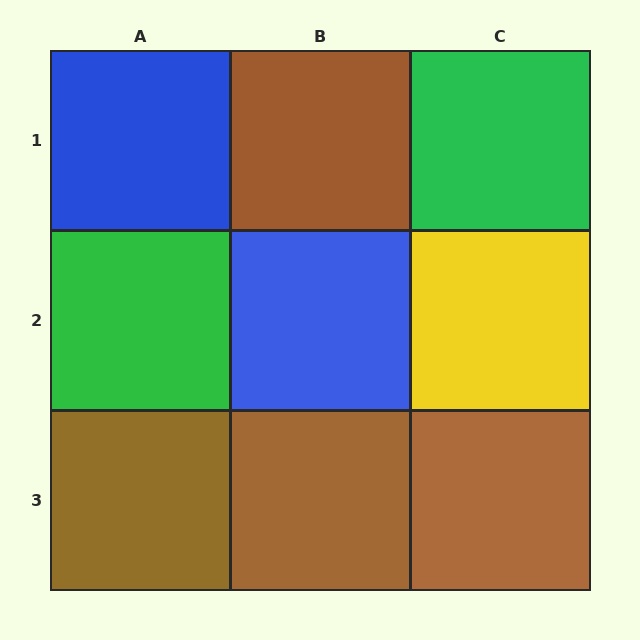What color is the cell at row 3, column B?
Brown.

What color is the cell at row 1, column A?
Blue.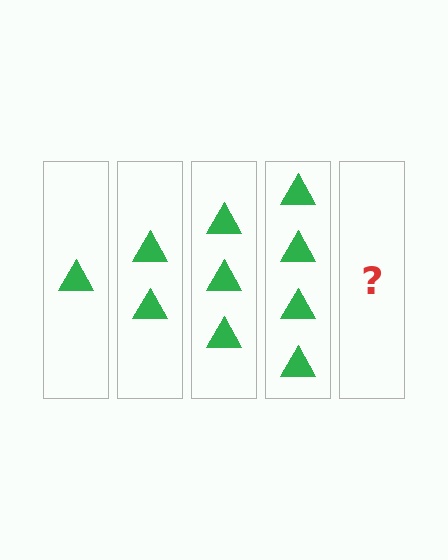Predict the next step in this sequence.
The next step is 5 triangles.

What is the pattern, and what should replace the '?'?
The pattern is that each step adds one more triangle. The '?' should be 5 triangles.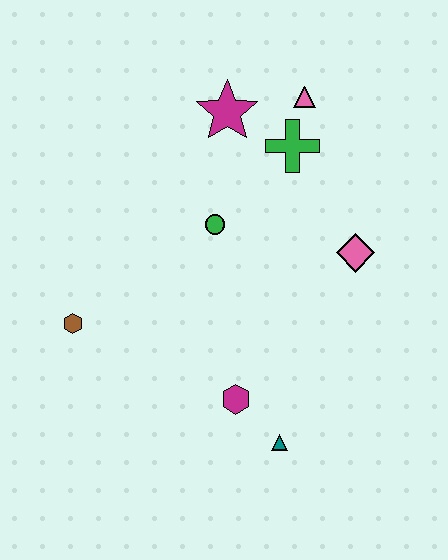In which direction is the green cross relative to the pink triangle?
The green cross is below the pink triangle.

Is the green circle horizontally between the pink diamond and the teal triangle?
No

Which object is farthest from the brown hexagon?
The pink triangle is farthest from the brown hexagon.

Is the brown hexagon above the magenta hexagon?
Yes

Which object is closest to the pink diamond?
The green cross is closest to the pink diamond.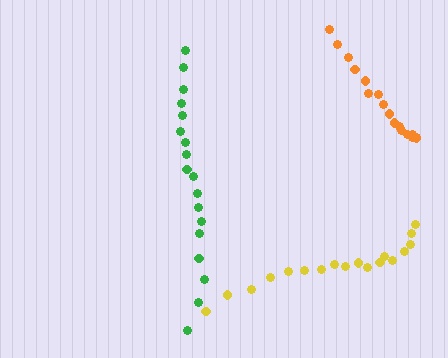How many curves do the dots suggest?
There are 3 distinct paths.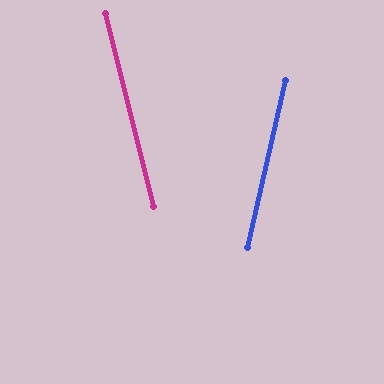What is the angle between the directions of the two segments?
Approximately 27 degrees.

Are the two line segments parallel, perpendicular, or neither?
Neither parallel nor perpendicular — they differ by about 27°.